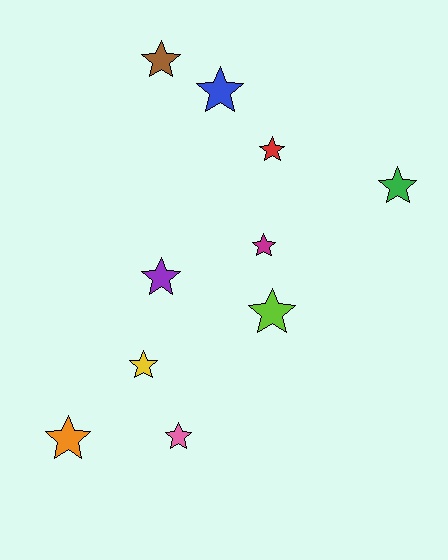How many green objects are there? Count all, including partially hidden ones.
There is 1 green object.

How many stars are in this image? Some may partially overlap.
There are 10 stars.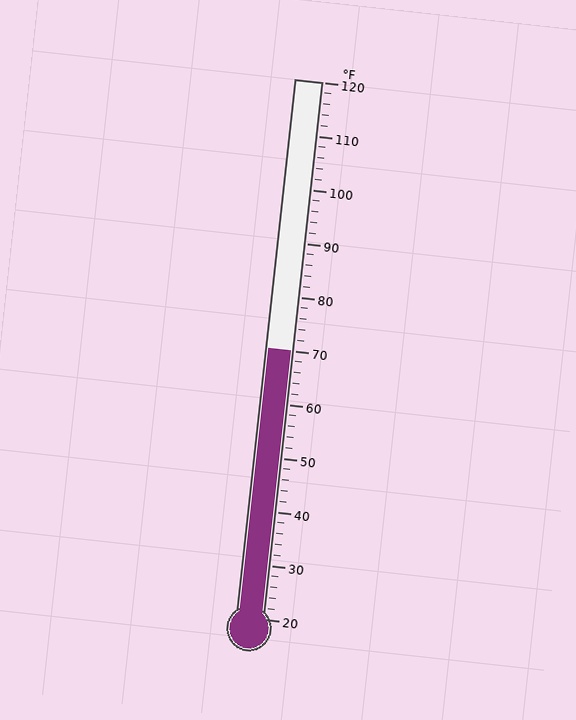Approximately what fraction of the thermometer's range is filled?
The thermometer is filled to approximately 50% of its range.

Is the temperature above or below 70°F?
The temperature is at 70°F.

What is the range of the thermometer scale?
The thermometer scale ranges from 20°F to 120°F.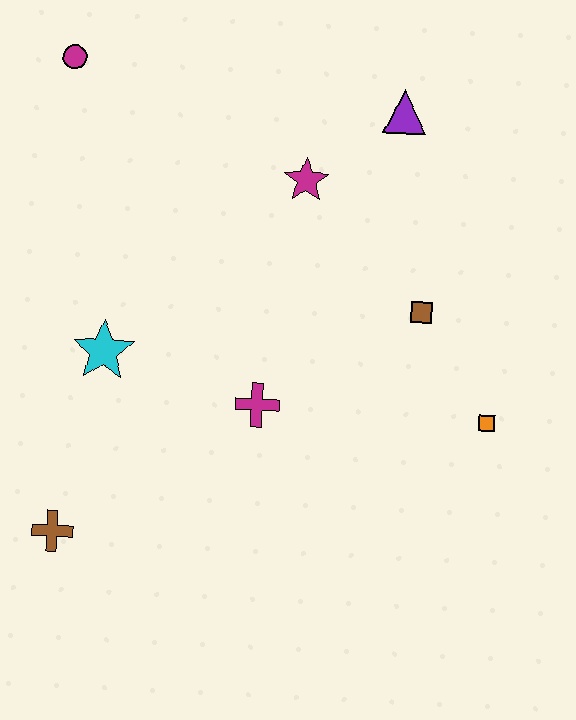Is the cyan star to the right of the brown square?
No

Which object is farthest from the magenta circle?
The orange square is farthest from the magenta circle.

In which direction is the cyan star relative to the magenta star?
The cyan star is to the left of the magenta star.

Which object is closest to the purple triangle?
The magenta star is closest to the purple triangle.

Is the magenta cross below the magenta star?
Yes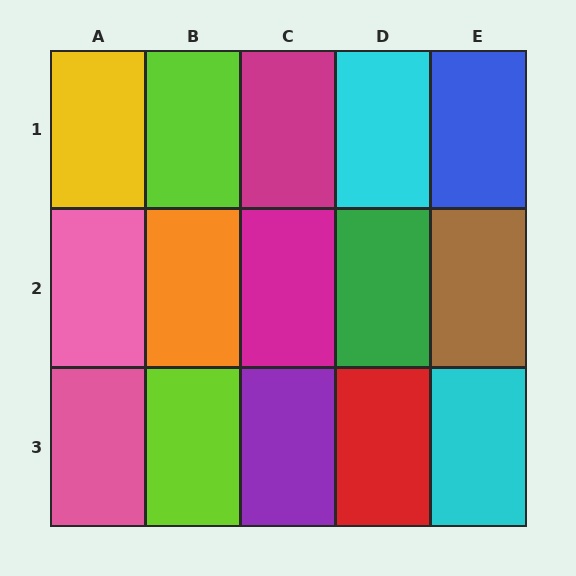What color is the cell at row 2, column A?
Pink.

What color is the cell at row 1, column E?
Blue.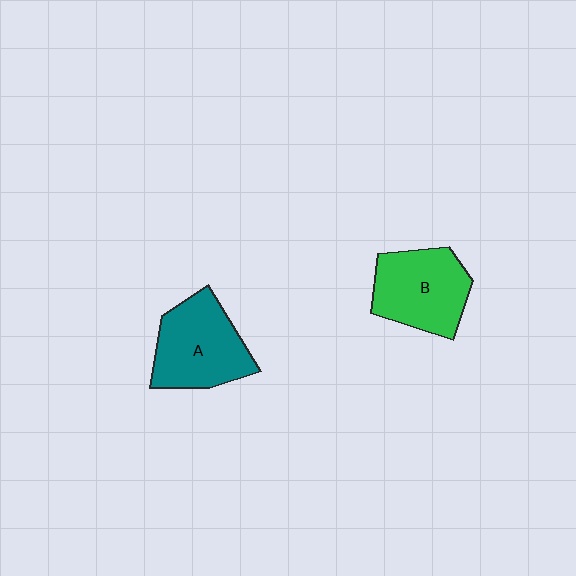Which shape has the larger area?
Shape A (teal).